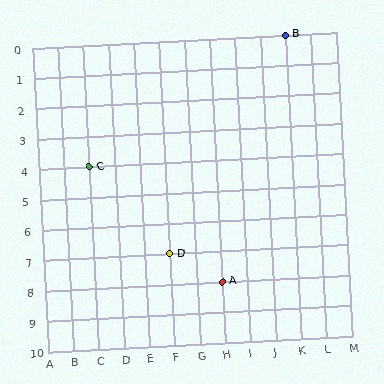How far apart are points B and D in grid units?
Points B and D are 5 columns and 7 rows apart (about 8.6 grid units diagonally).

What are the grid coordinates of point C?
Point C is at grid coordinates (C, 4).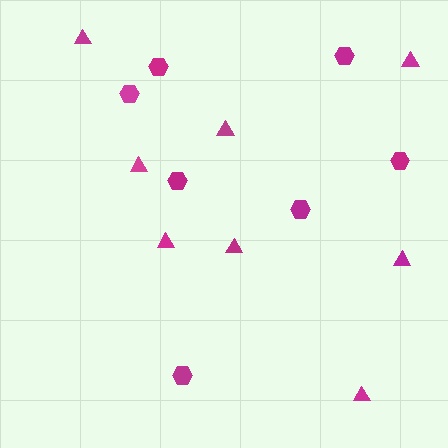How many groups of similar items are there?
There are 2 groups: one group of triangles (8) and one group of hexagons (7).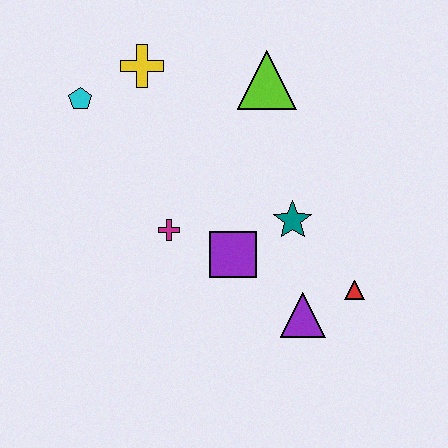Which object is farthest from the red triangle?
The cyan pentagon is farthest from the red triangle.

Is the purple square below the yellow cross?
Yes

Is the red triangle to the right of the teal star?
Yes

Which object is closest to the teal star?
The purple square is closest to the teal star.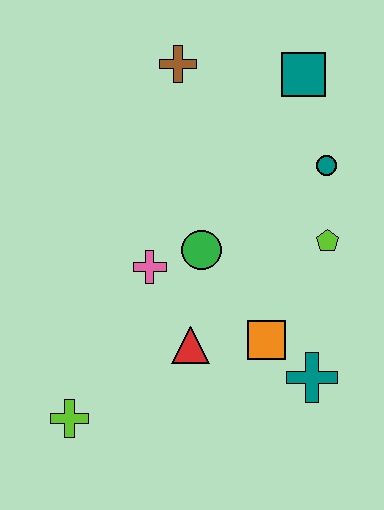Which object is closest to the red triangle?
The orange square is closest to the red triangle.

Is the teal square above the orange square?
Yes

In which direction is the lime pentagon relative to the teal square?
The lime pentagon is below the teal square.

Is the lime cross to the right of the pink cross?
No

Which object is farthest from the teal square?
The lime cross is farthest from the teal square.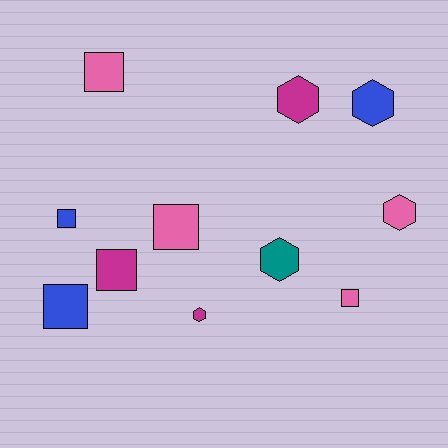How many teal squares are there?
There are no teal squares.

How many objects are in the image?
There are 11 objects.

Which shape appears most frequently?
Square, with 6 objects.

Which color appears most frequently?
Pink, with 4 objects.